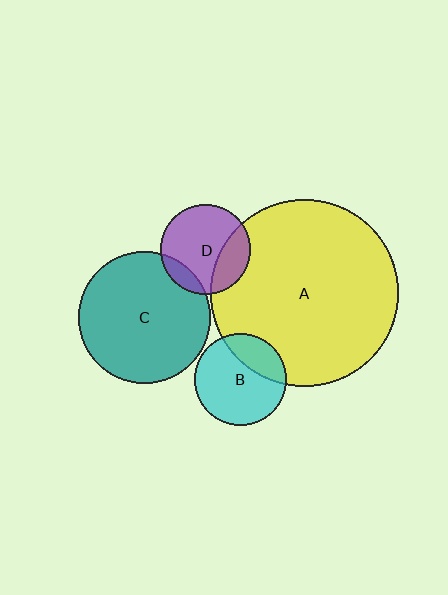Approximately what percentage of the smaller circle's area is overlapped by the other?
Approximately 25%.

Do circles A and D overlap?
Yes.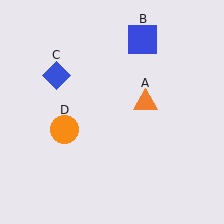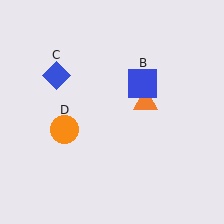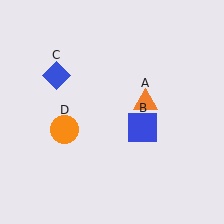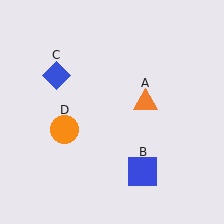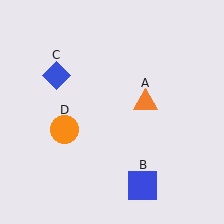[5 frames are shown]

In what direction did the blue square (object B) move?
The blue square (object B) moved down.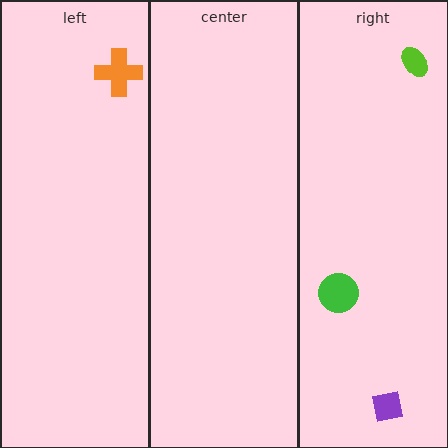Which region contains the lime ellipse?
The right region.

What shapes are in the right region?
The purple square, the green circle, the lime ellipse.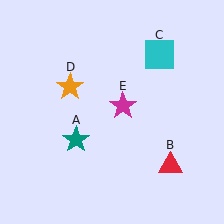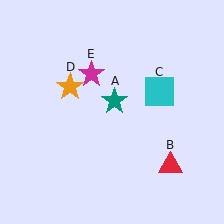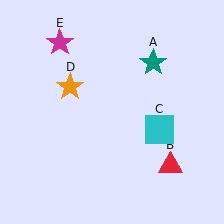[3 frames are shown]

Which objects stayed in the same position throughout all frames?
Red triangle (object B) and orange star (object D) remained stationary.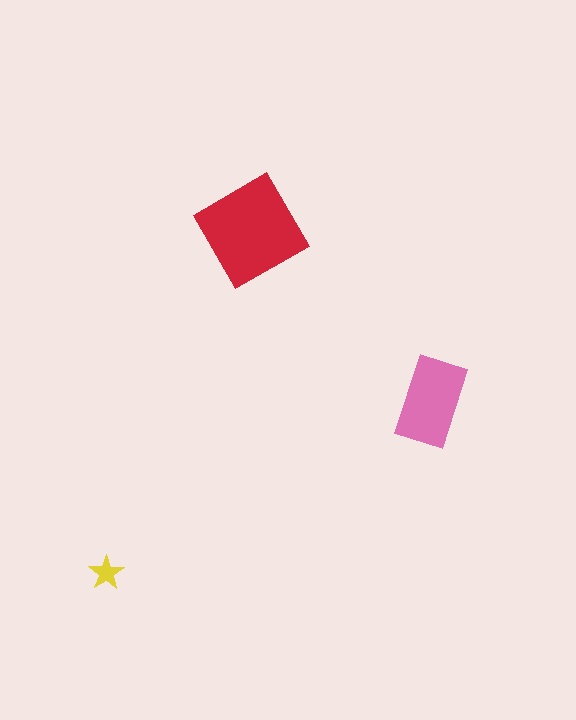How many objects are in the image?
There are 3 objects in the image.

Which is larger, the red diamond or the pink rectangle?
The red diamond.